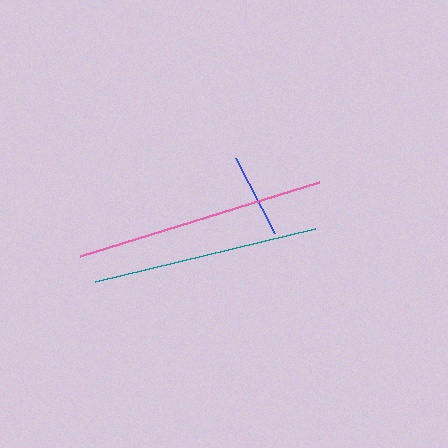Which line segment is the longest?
The pink line is the longest at approximately 250 pixels.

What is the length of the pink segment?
The pink segment is approximately 250 pixels long.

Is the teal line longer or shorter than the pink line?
The pink line is longer than the teal line.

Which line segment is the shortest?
The blue line is the shortest at approximately 84 pixels.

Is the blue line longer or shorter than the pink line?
The pink line is longer than the blue line.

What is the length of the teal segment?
The teal segment is approximately 226 pixels long.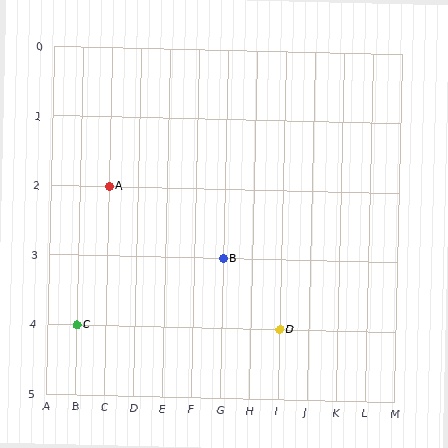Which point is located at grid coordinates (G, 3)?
Point B is at (G, 3).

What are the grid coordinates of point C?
Point C is at grid coordinates (B, 4).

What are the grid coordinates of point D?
Point D is at grid coordinates (I, 4).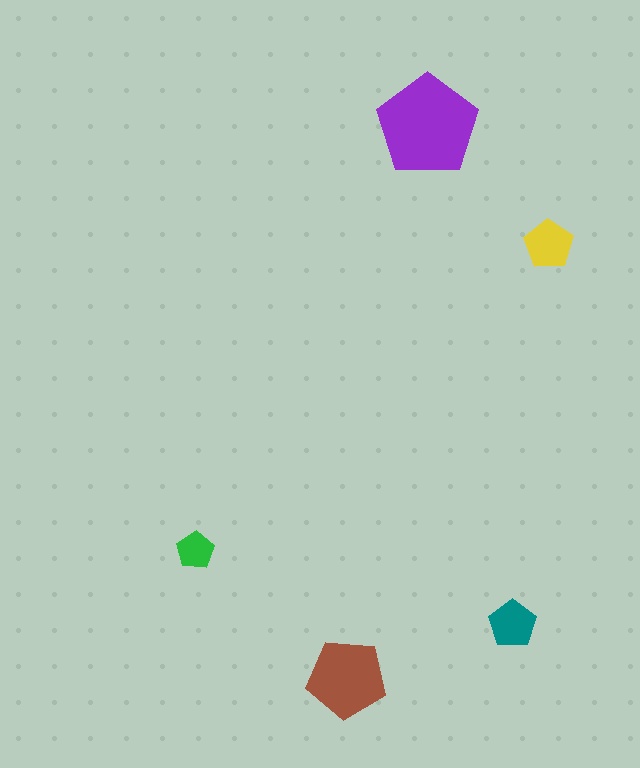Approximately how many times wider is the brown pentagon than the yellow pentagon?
About 1.5 times wider.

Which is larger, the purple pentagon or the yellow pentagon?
The purple one.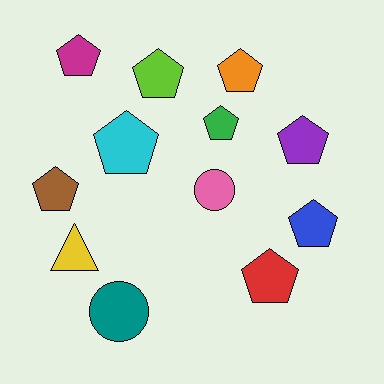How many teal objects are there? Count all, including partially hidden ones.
There is 1 teal object.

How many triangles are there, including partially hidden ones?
There is 1 triangle.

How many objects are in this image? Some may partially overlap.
There are 12 objects.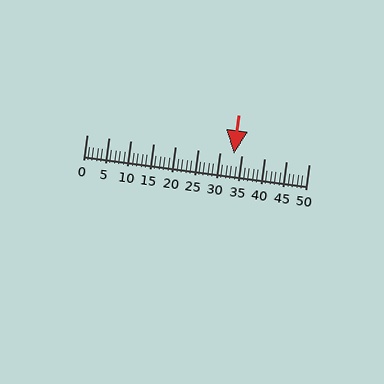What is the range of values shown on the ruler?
The ruler shows values from 0 to 50.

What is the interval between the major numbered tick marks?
The major tick marks are spaced 5 units apart.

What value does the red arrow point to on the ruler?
The red arrow points to approximately 33.